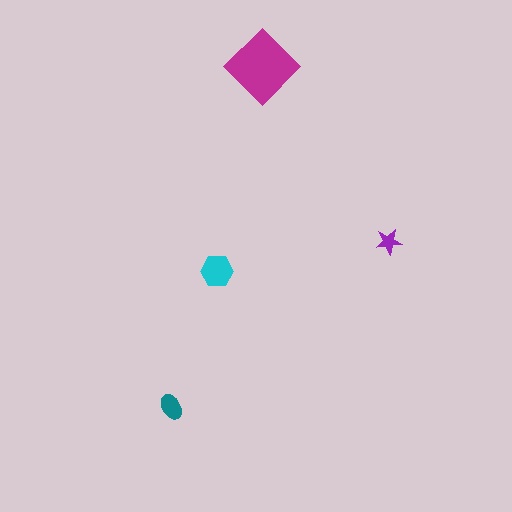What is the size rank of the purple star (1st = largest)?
4th.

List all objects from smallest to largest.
The purple star, the teal ellipse, the cyan hexagon, the magenta diamond.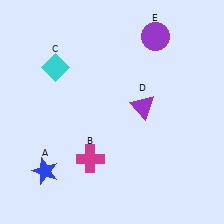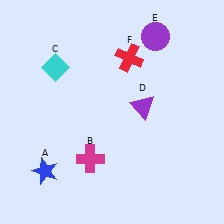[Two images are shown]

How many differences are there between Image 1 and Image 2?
There is 1 difference between the two images.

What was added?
A red cross (F) was added in Image 2.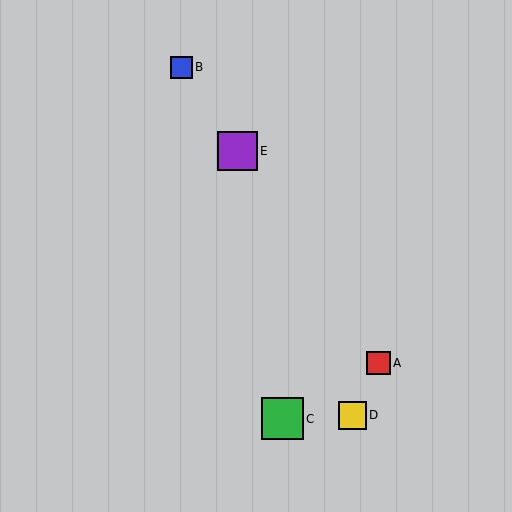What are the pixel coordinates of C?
Object C is at (282, 419).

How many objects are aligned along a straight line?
3 objects (A, B, E) are aligned along a straight line.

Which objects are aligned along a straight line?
Objects A, B, E are aligned along a straight line.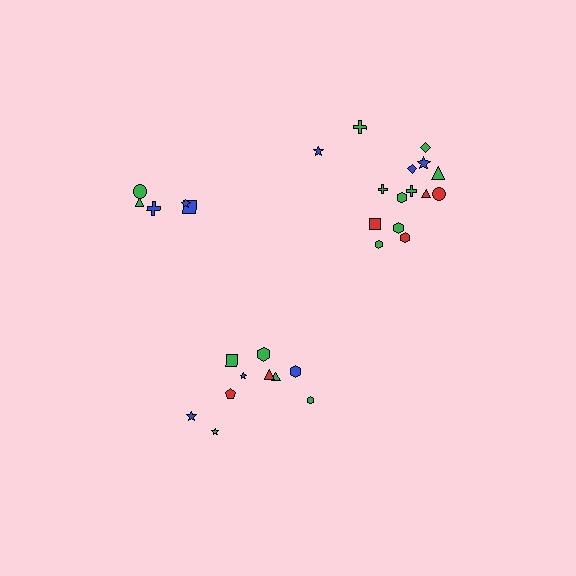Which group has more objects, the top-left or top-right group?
The top-right group.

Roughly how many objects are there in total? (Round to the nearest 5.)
Roughly 30 objects in total.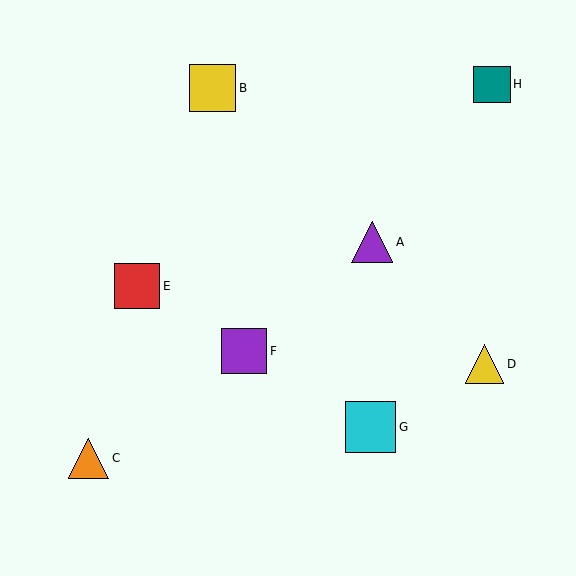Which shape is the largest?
The cyan square (labeled G) is the largest.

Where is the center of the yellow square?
The center of the yellow square is at (212, 88).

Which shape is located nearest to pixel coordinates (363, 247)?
The purple triangle (labeled A) at (372, 242) is nearest to that location.